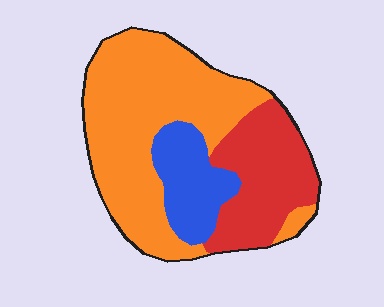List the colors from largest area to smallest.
From largest to smallest: orange, red, blue.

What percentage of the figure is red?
Red takes up about one quarter (1/4) of the figure.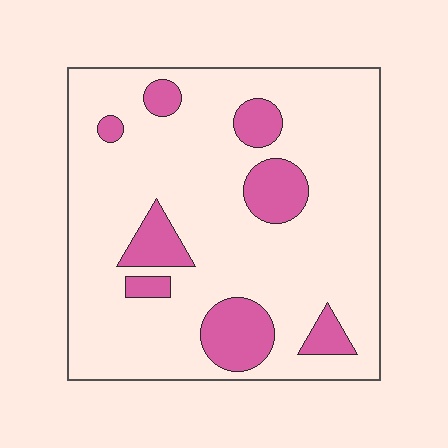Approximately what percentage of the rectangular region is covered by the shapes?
Approximately 15%.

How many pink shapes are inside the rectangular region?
8.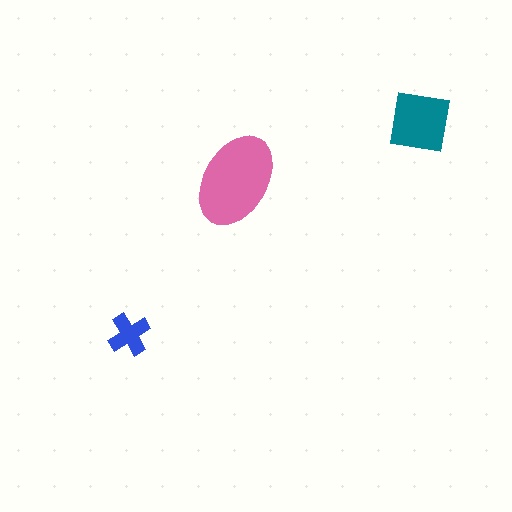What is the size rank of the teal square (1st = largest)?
2nd.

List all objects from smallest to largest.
The blue cross, the teal square, the pink ellipse.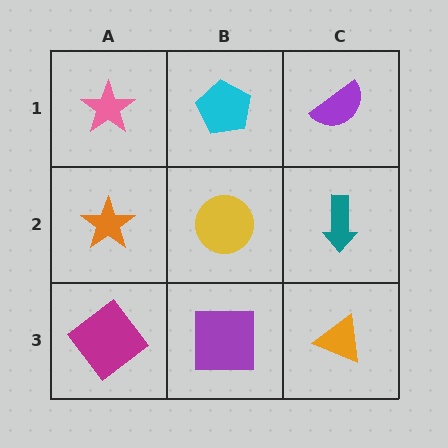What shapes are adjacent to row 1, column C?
A teal arrow (row 2, column C), a cyan pentagon (row 1, column B).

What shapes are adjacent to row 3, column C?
A teal arrow (row 2, column C), a purple square (row 3, column B).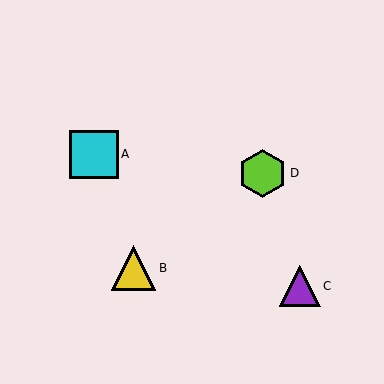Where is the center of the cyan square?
The center of the cyan square is at (94, 154).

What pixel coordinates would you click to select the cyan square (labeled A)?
Click at (94, 154) to select the cyan square A.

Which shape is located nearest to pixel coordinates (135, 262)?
The yellow triangle (labeled B) at (134, 268) is nearest to that location.